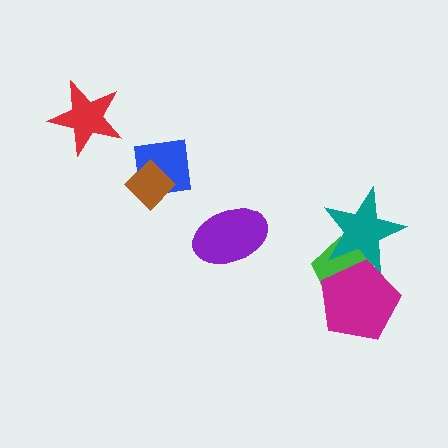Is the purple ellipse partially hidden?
No, no other shape covers it.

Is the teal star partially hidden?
Yes, it is partially covered by another shape.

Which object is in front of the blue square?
The brown diamond is in front of the blue square.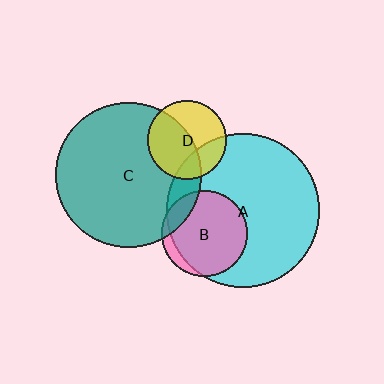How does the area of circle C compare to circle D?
Approximately 3.4 times.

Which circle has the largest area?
Circle A (cyan).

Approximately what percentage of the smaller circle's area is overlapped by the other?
Approximately 25%.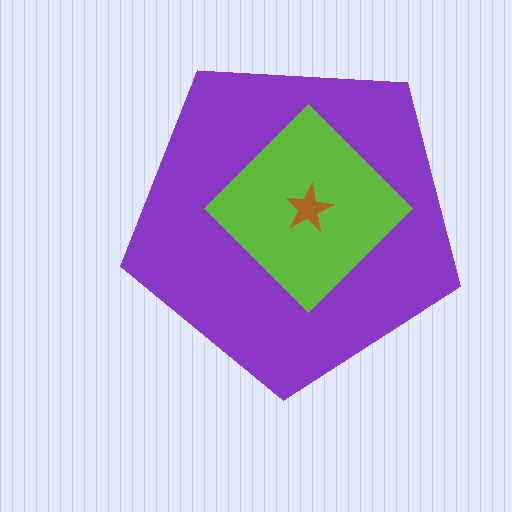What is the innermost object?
The brown star.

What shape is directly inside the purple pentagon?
The lime diamond.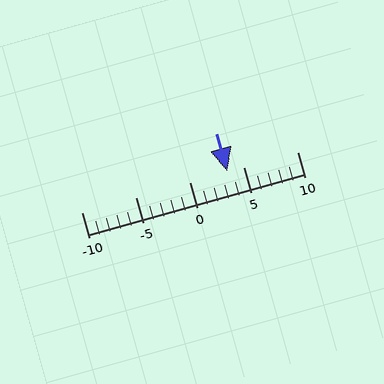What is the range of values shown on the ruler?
The ruler shows values from -10 to 10.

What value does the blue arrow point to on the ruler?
The blue arrow points to approximately 4.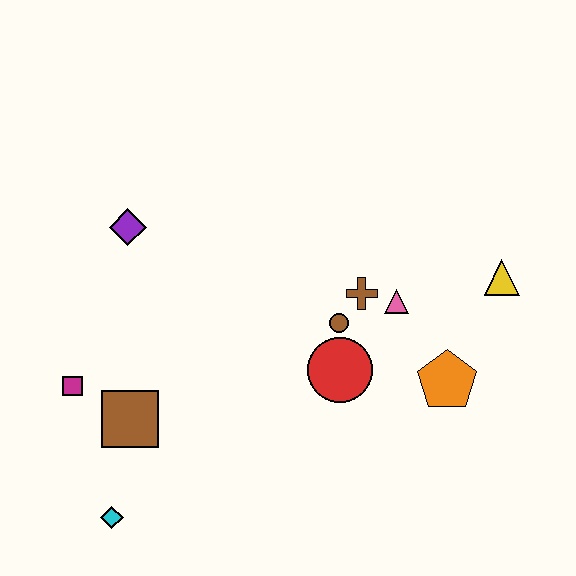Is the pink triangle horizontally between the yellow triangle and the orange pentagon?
No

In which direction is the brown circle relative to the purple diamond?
The brown circle is to the right of the purple diamond.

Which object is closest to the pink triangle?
The brown cross is closest to the pink triangle.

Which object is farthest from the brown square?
The yellow triangle is farthest from the brown square.